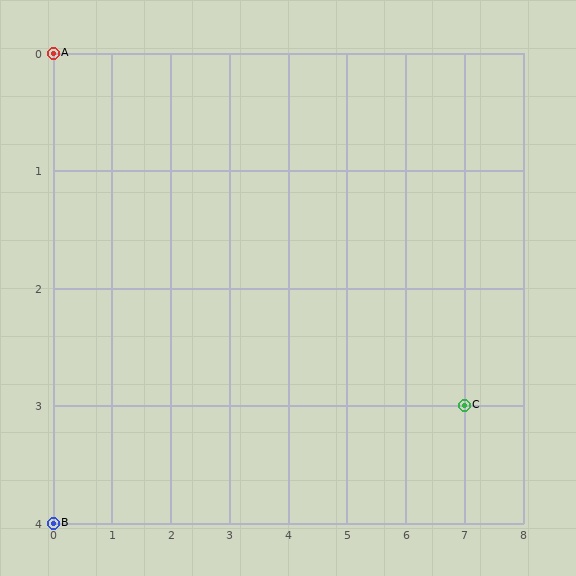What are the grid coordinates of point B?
Point B is at grid coordinates (0, 4).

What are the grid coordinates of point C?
Point C is at grid coordinates (7, 3).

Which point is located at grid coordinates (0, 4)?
Point B is at (0, 4).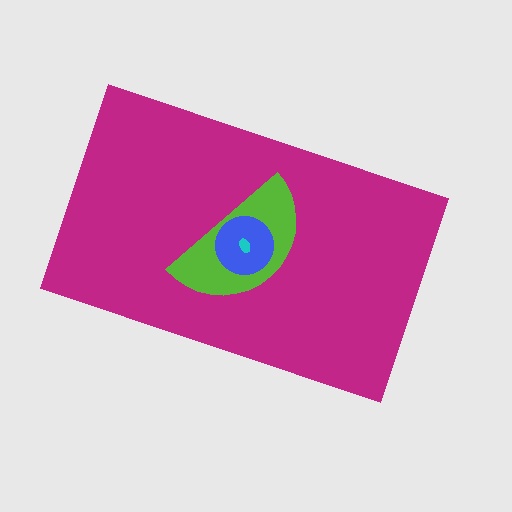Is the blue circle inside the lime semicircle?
Yes.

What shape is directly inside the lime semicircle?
The blue circle.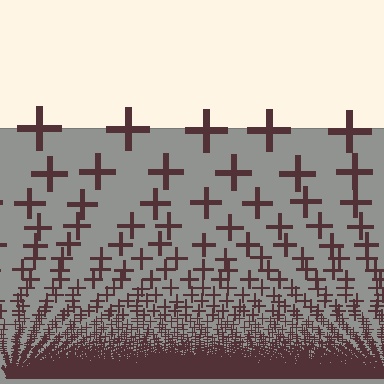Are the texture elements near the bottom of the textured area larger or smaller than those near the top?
Smaller. The gradient is inverted — elements near the bottom are smaller and denser.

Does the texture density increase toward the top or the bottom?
Density increases toward the bottom.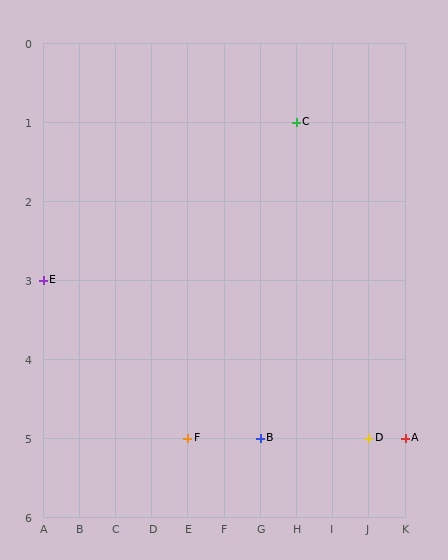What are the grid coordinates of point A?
Point A is at grid coordinates (K, 5).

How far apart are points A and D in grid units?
Points A and D are 1 column apart.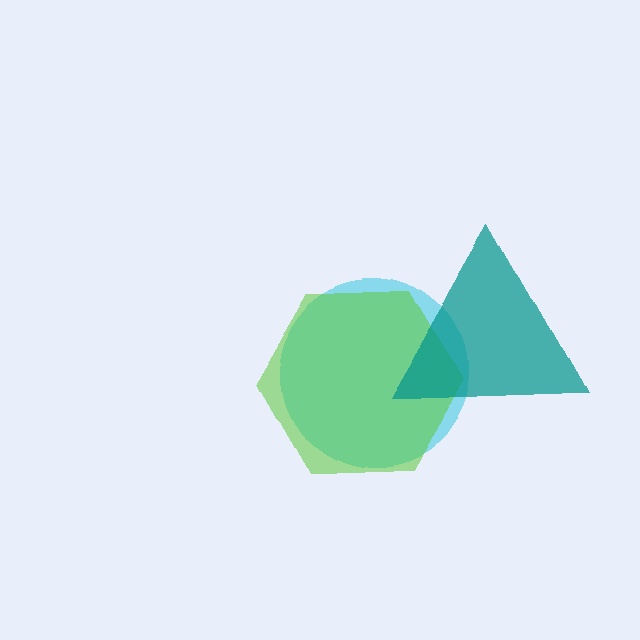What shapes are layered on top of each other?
The layered shapes are: a cyan circle, a lime hexagon, a teal triangle.